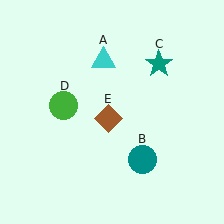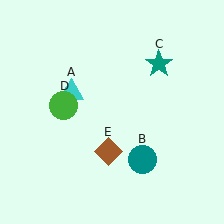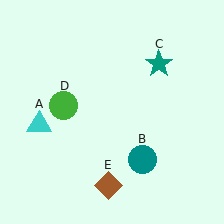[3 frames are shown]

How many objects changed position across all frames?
2 objects changed position: cyan triangle (object A), brown diamond (object E).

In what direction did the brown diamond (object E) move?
The brown diamond (object E) moved down.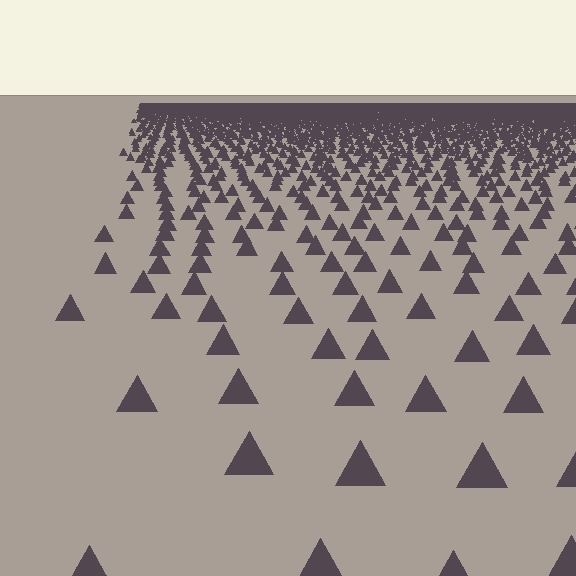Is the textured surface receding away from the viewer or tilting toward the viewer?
The surface is receding away from the viewer. Texture elements get smaller and denser toward the top.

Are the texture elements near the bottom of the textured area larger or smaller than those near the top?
Larger. Near the bottom, elements are closer to the viewer and appear at a bigger on-screen size.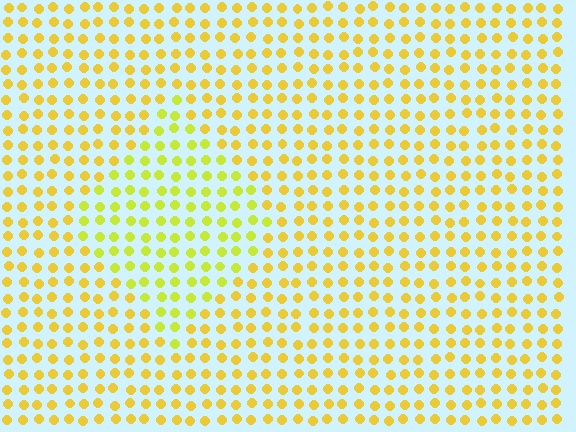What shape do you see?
I see a diamond.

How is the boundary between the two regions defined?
The boundary is defined purely by a slight shift in hue (about 23 degrees). Spacing, size, and orientation are identical on both sides.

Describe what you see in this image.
The image is filled with small yellow elements in a uniform arrangement. A diamond-shaped region is visible where the elements are tinted to a slightly different hue, forming a subtle color boundary.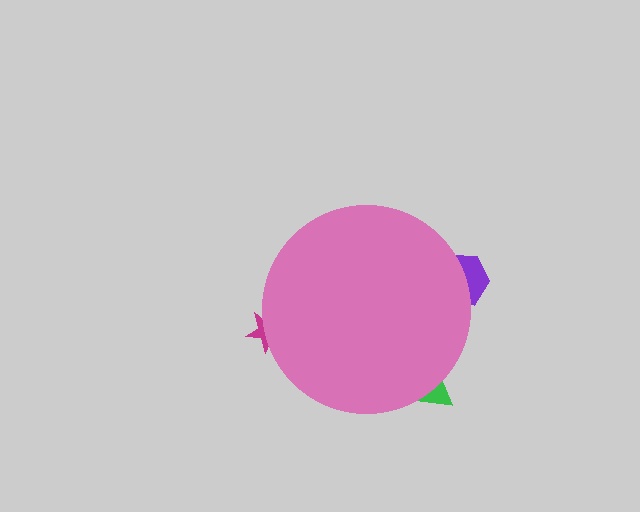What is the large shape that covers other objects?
A pink circle.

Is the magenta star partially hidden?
Yes, the magenta star is partially hidden behind the pink circle.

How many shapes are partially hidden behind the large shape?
3 shapes are partially hidden.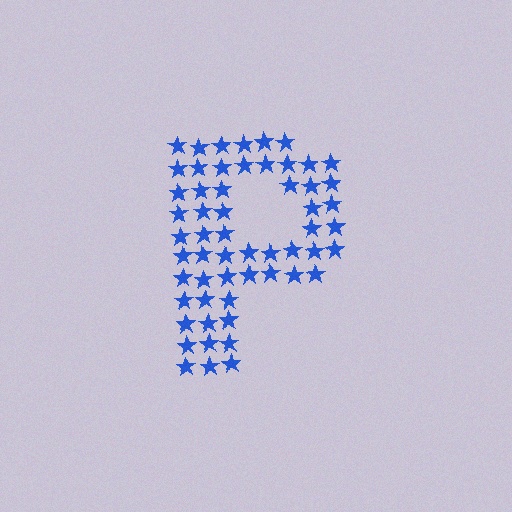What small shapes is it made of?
It is made of small stars.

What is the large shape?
The large shape is the letter P.